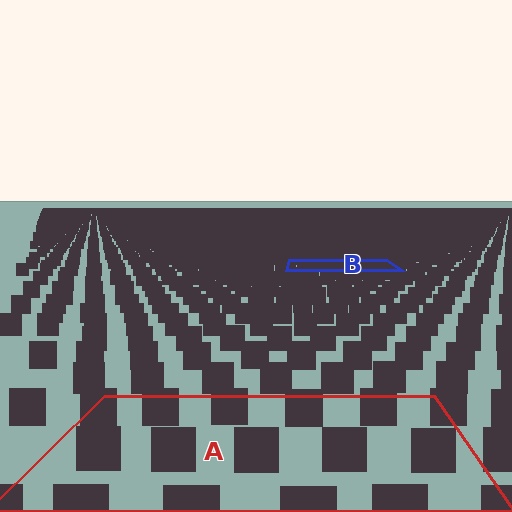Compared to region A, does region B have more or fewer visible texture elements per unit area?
Region B has more texture elements per unit area — they are packed more densely because it is farther away.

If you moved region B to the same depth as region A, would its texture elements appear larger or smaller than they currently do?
They would appear larger. At a closer depth, the same texture elements are projected at a bigger on-screen size.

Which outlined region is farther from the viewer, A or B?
Region B is farther from the viewer — the texture elements inside it appear smaller and more densely packed.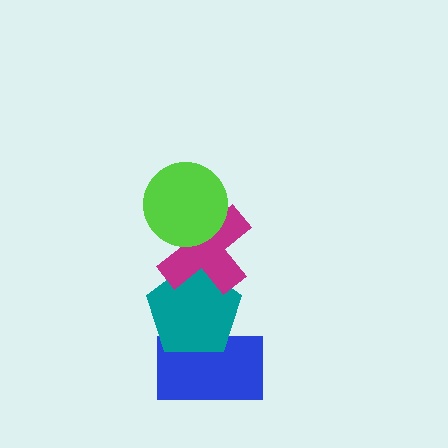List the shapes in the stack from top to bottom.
From top to bottom: the lime circle, the magenta cross, the teal pentagon, the blue rectangle.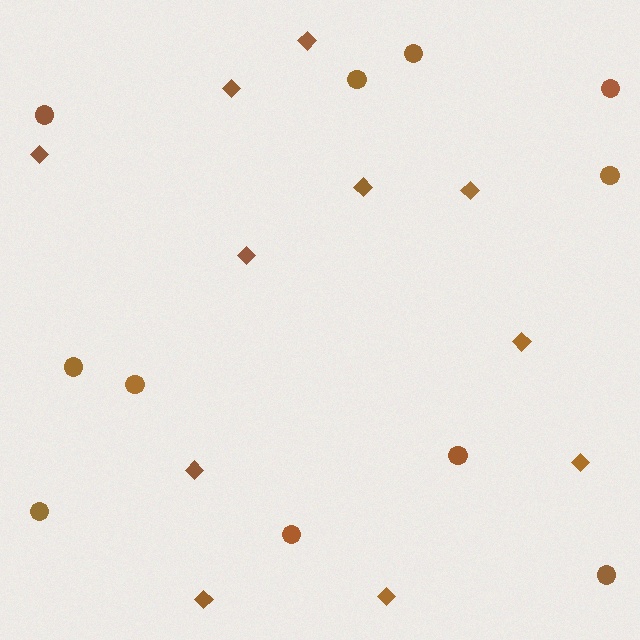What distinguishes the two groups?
There are 2 groups: one group of diamonds (11) and one group of circles (11).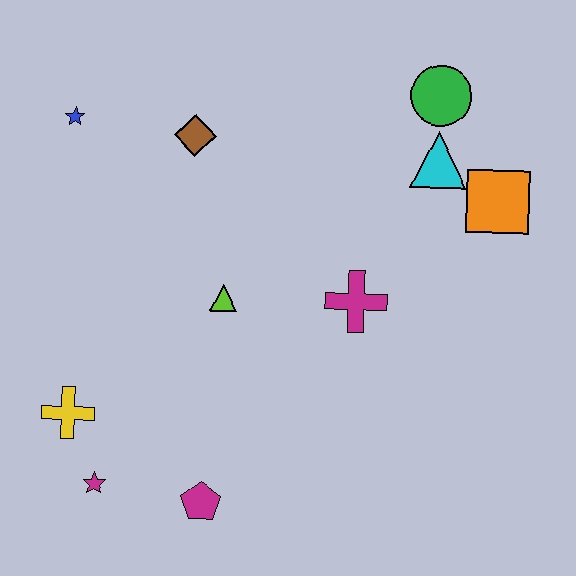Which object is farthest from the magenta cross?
The blue star is farthest from the magenta cross.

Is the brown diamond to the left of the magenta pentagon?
Yes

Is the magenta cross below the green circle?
Yes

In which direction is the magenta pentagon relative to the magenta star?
The magenta pentagon is to the right of the magenta star.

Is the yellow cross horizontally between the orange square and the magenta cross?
No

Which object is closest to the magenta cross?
The lime triangle is closest to the magenta cross.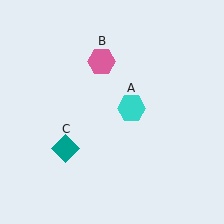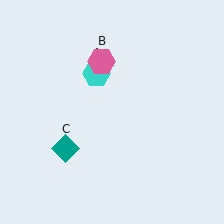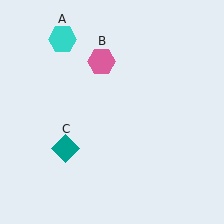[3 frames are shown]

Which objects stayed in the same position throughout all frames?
Pink hexagon (object B) and teal diamond (object C) remained stationary.